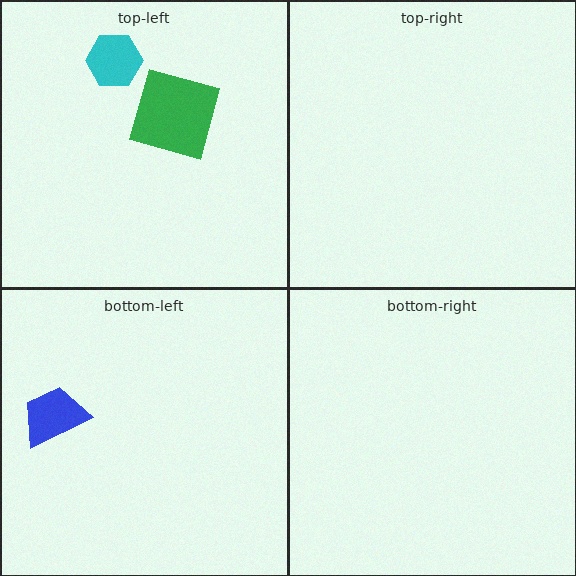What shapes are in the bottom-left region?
The blue trapezoid.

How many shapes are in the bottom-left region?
1.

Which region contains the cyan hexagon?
The top-left region.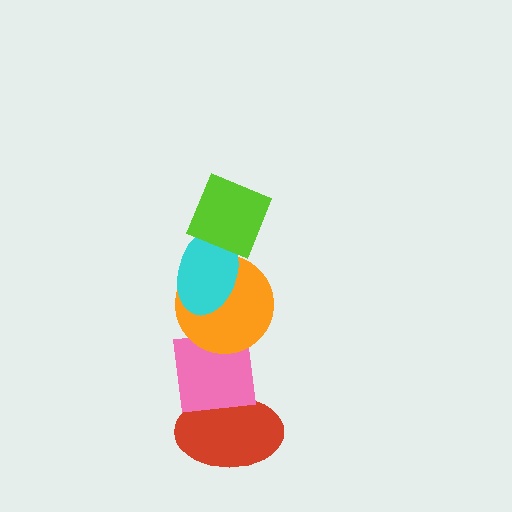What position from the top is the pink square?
The pink square is 4th from the top.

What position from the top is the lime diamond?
The lime diamond is 1st from the top.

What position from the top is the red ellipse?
The red ellipse is 5th from the top.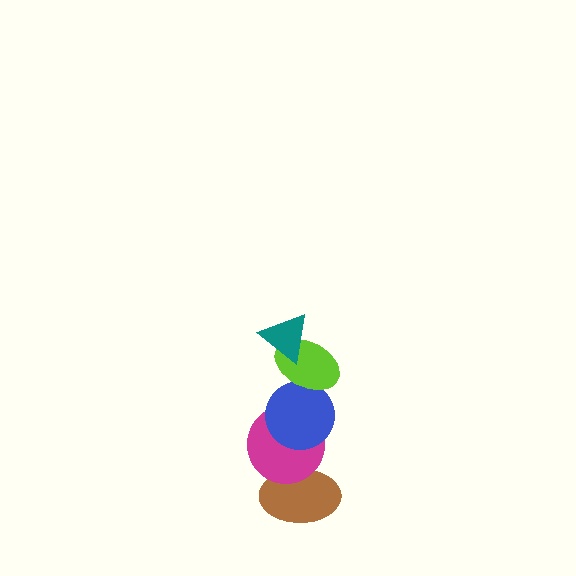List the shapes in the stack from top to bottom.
From top to bottom: the teal triangle, the lime ellipse, the blue circle, the magenta circle, the brown ellipse.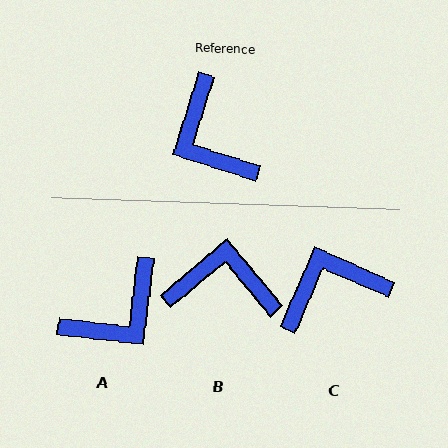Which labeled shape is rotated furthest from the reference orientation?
B, about 122 degrees away.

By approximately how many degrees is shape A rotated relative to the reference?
Approximately 101 degrees counter-clockwise.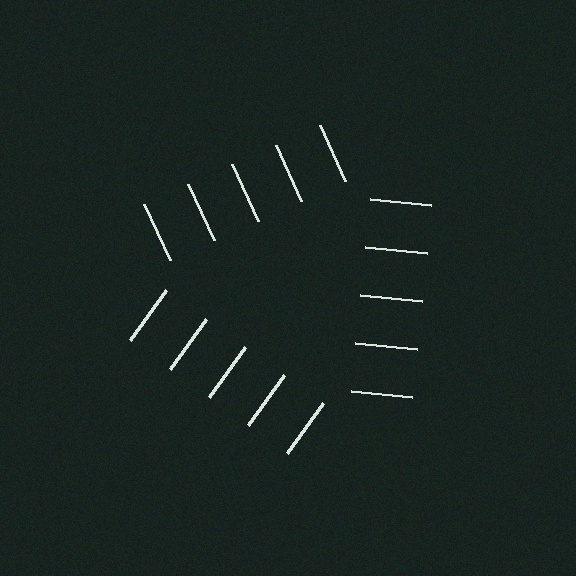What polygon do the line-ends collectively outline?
An illusory triangle — the line segments terminate on its edges but no continuous stroke is drawn.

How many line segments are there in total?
15 — 5 along each of the 3 edges.